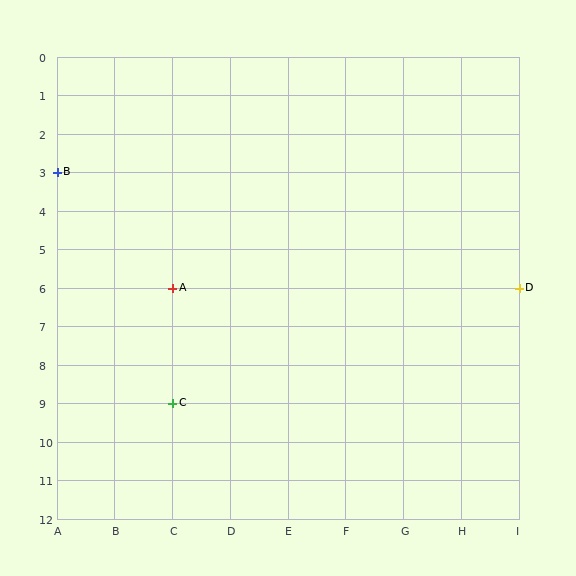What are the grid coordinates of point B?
Point B is at grid coordinates (A, 3).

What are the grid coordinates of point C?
Point C is at grid coordinates (C, 9).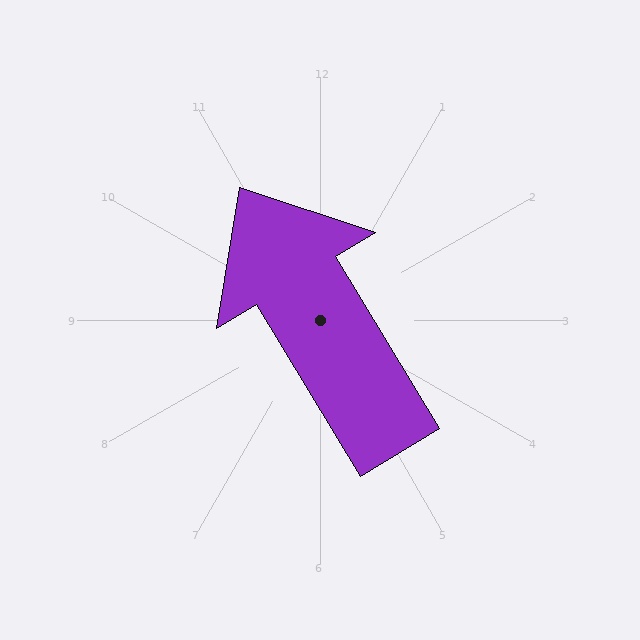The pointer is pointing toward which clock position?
Roughly 11 o'clock.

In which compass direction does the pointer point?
Northwest.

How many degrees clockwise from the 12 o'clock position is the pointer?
Approximately 329 degrees.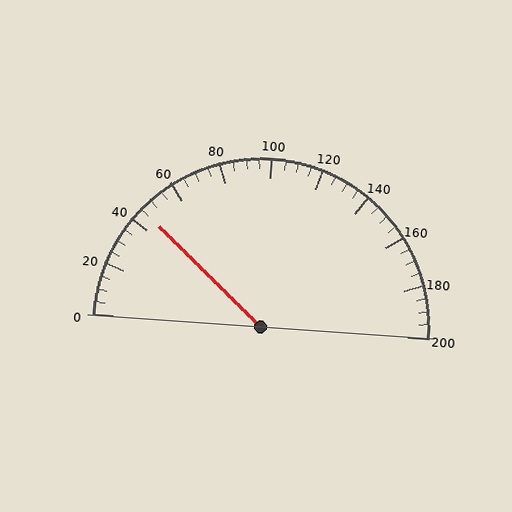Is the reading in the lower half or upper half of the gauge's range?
The reading is in the lower half of the range (0 to 200).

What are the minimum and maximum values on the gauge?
The gauge ranges from 0 to 200.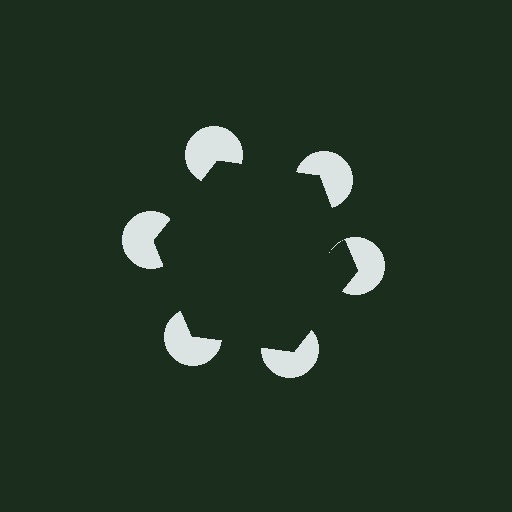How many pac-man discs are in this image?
There are 6 — one at each vertex of the illusory hexagon.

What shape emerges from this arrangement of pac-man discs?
An illusory hexagon — its edges are inferred from the aligned wedge cuts in the pac-man discs, not physically drawn.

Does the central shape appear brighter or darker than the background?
It typically appears slightly darker than the background, even though no actual brightness change is drawn.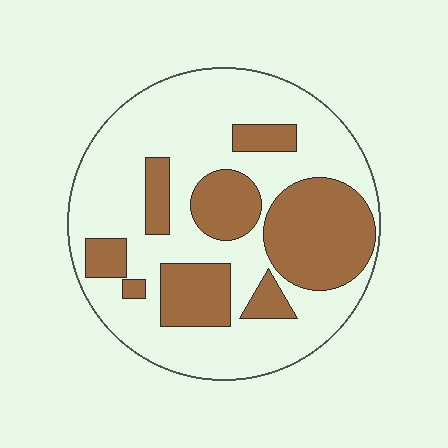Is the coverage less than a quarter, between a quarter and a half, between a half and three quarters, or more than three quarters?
Between a quarter and a half.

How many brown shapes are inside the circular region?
8.